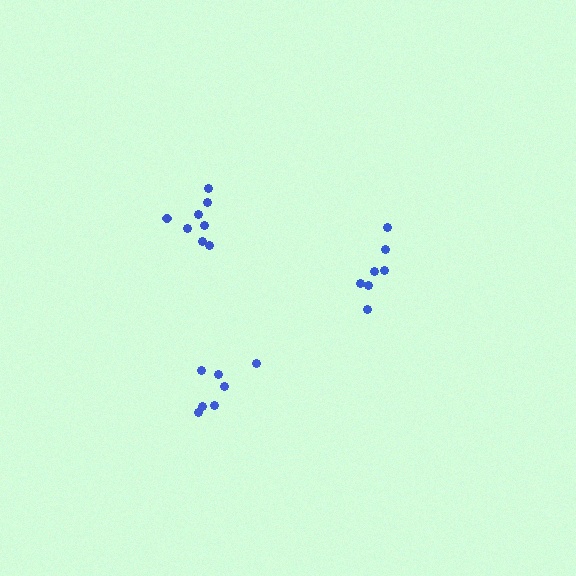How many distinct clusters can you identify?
There are 3 distinct clusters.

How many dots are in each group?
Group 1: 7 dots, Group 2: 8 dots, Group 3: 7 dots (22 total).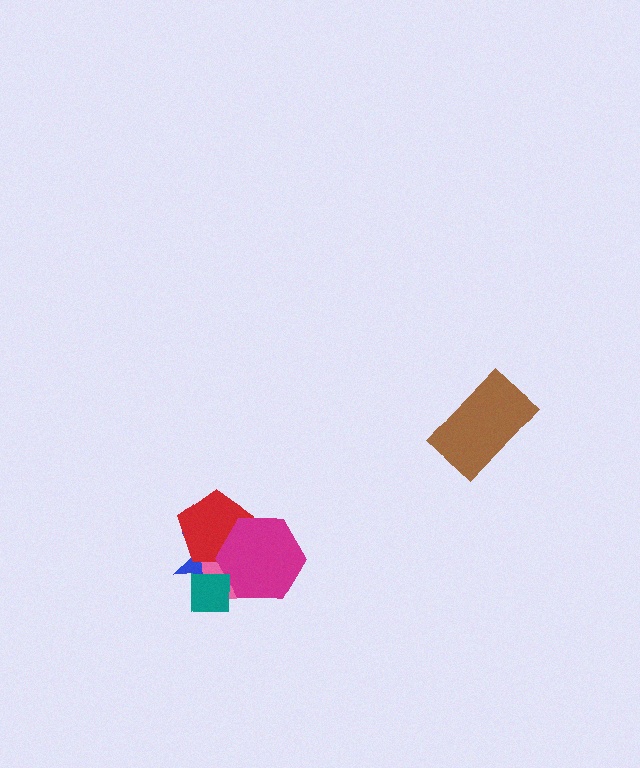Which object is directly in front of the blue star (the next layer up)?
The pink rectangle is directly in front of the blue star.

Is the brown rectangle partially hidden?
No, no other shape covers it.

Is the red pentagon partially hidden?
Yes, it is partially covered by another shape.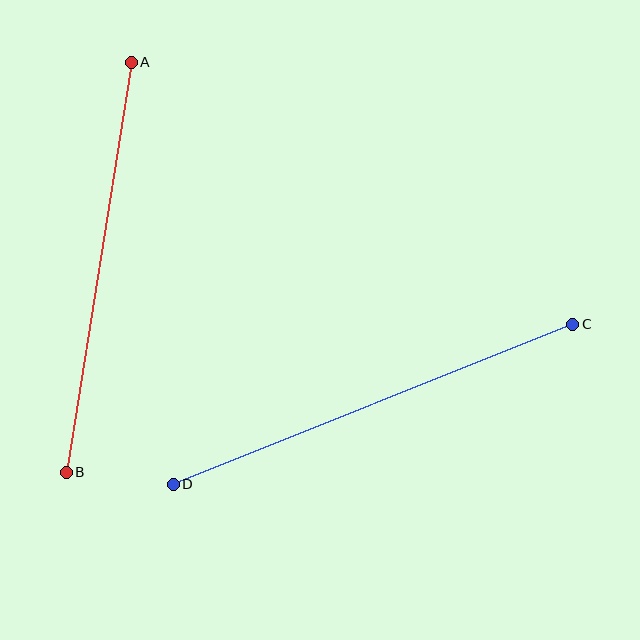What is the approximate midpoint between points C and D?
The midpoint is at approximately (373, 404) pixels.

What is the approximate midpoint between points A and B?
The midpoint is at approximately (99, 267) pixels.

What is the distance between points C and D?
The distance is approximately 430 pixels.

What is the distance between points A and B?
The distance is approximately 415 pixels.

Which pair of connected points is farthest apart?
Points C and D are farthest apart.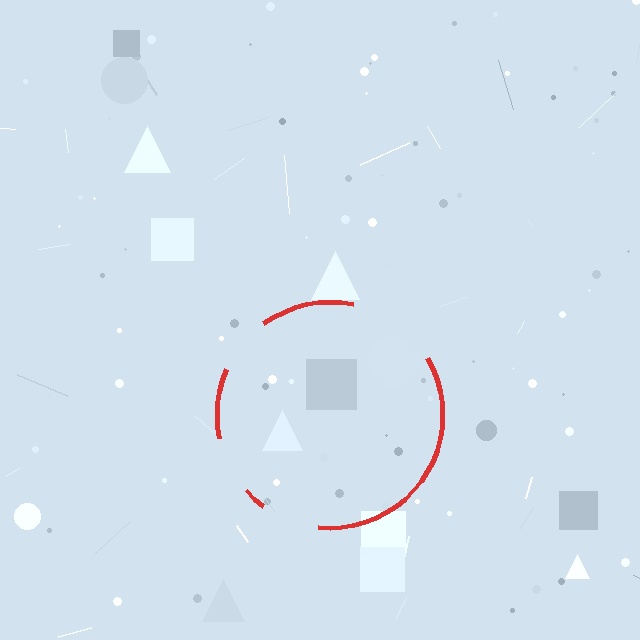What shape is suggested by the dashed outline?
The dashed outline suggests a circle.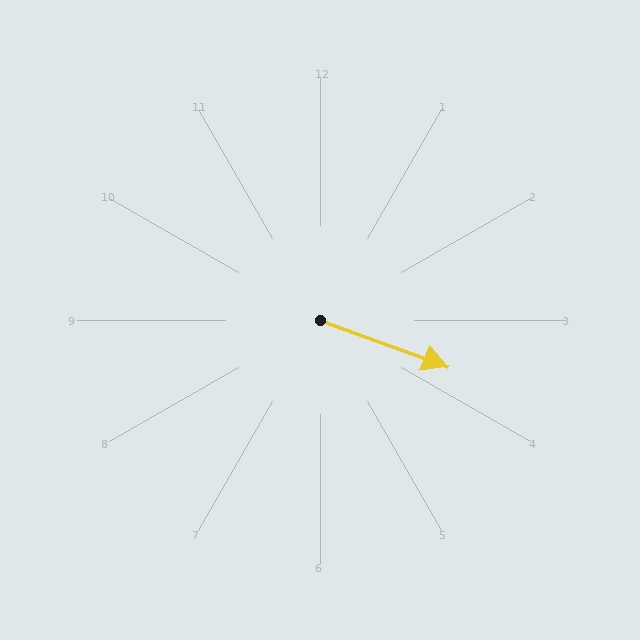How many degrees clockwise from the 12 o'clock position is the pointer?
Approximately 110 degrees.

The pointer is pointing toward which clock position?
Roughly 4 o'clock.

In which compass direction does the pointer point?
East.